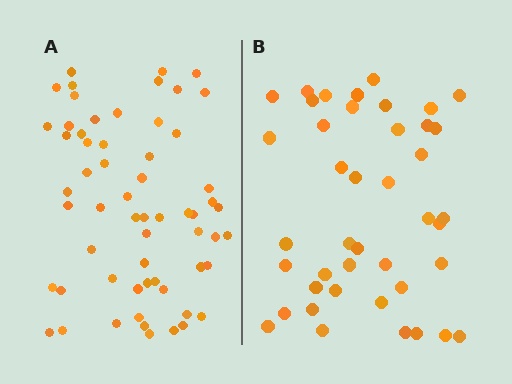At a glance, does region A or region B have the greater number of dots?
Region A (the left region) has more dots.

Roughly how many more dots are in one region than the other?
Region A has approximately 20 more dots than region B.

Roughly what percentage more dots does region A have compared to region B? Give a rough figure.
About 45% more.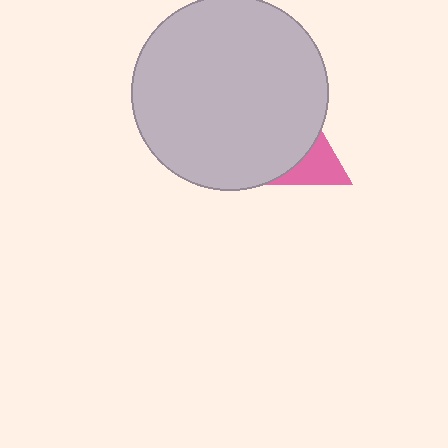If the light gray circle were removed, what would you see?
You would see the complete pink triangle.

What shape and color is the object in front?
The object in front is a light gray circle.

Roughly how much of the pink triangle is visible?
About half of it is visible (roughly 49%).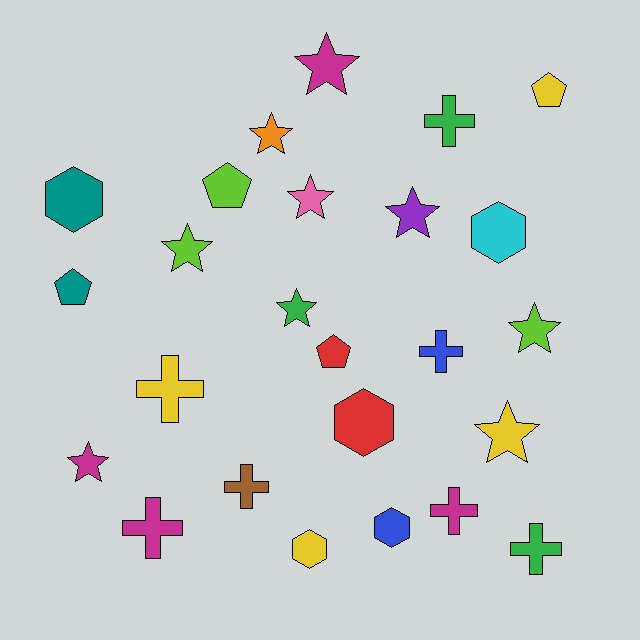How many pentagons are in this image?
There are 4 pentagons.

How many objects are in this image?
There are 25 objects.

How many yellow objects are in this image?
There are 4 yellow objects.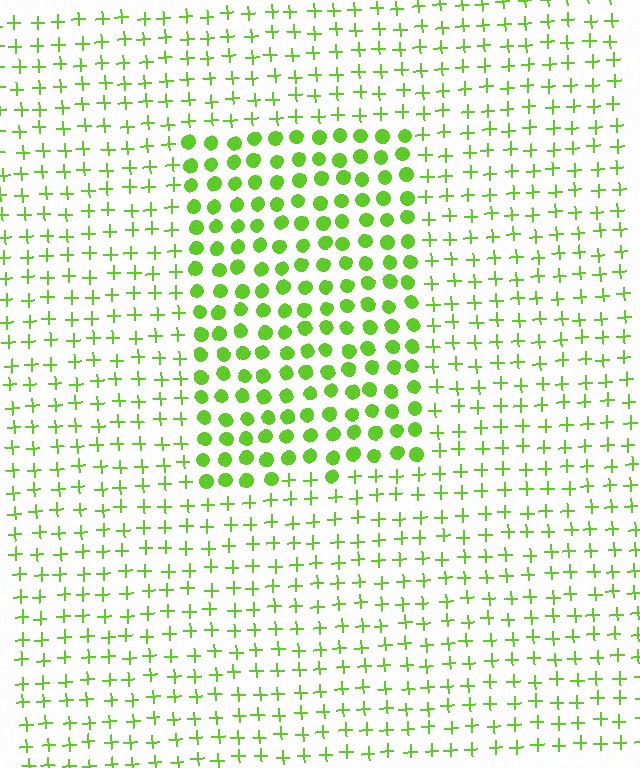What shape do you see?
I see a rectangle.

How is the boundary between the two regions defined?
The boundary is defined by a change in element shape: circles inside vs. plus signs outside. All elements share the same color and spacing.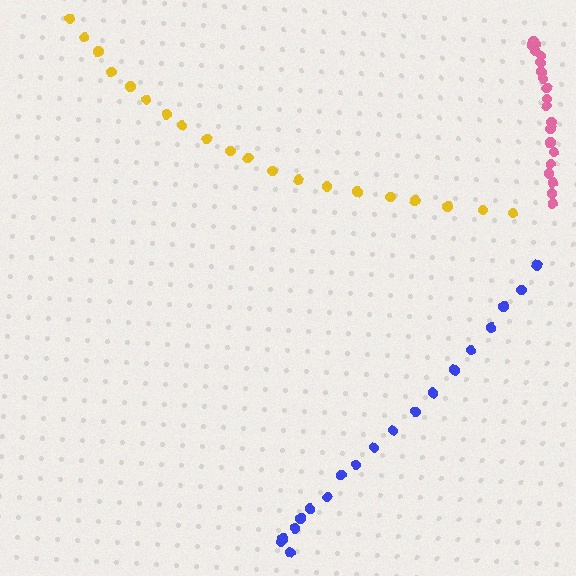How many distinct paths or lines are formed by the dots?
There are 3 distinct paths.